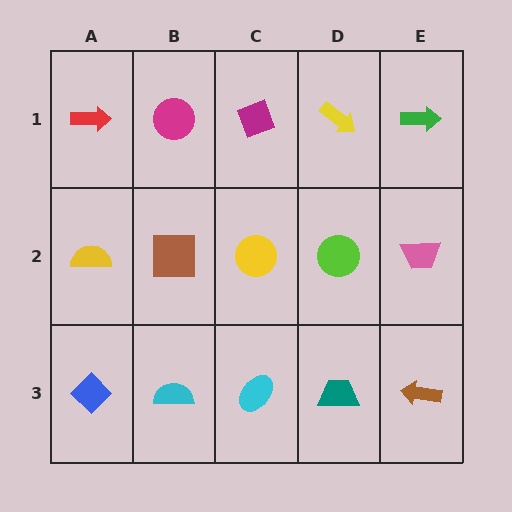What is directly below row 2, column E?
A brown arrow.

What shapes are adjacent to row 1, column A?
A yellow semicircle (row 2, column A), a magenta circle (row 1, column B).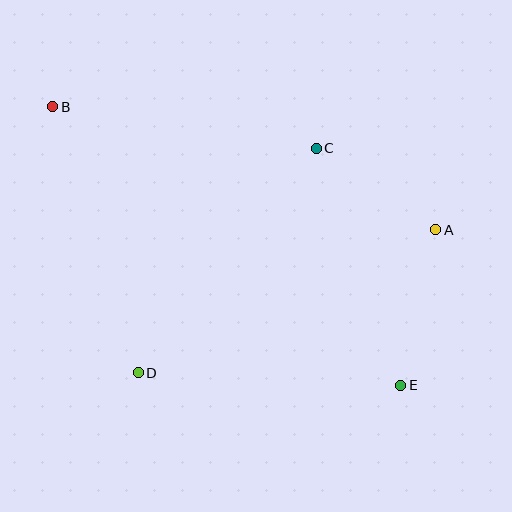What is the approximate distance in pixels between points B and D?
The distance between B and D is approximately 280 pixels.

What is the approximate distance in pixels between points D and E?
The distance between D and E is approximately 262 pixels.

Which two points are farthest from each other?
Points B and E are farthest from each other.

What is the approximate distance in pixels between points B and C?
The distance between B and C is approximately 267 pixels.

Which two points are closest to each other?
Points A and C are closest to each other.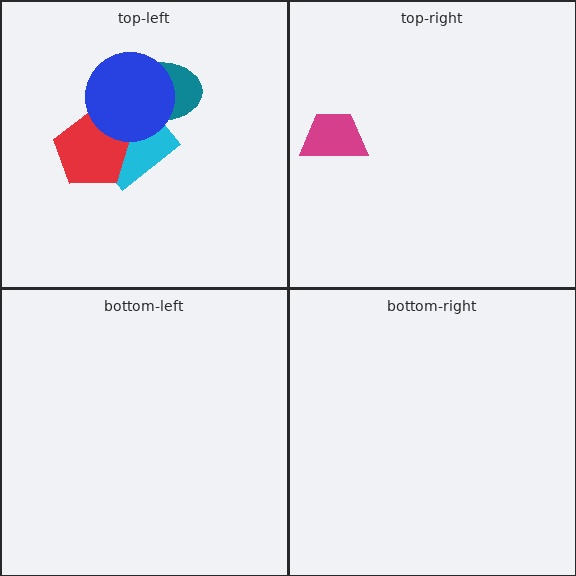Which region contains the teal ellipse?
The top-left region.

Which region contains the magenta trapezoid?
The top-right region.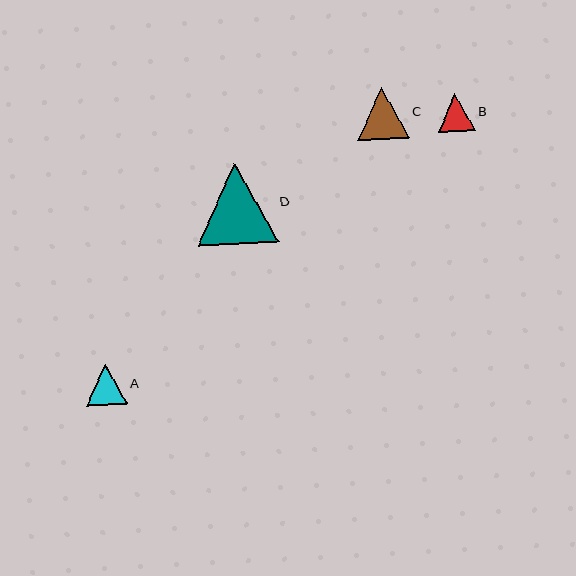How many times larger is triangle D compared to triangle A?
Triangle D is approximately 2.0 times the size of triangle A.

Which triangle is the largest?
Triangle D is the largest with a size of approximately 81 pixels.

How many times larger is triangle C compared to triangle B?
Triangle C is approximately 1.4 times the size of triangle B.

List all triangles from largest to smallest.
From largest to smallest: D, C, A, B.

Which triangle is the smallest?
Triangle B is the smallest with a size of approximately 38 pixels.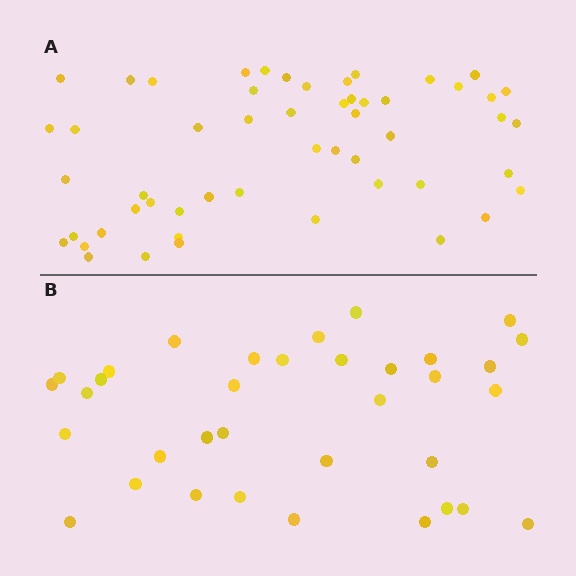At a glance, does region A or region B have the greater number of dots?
Region A (the top region) has more dots.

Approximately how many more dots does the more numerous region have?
Region A has approximately 20 more dots than region B.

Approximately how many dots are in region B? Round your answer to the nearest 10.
About 40 dots. (The exact count is 35, which rounds to 40.)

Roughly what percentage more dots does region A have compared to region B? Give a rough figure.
About 50% more.